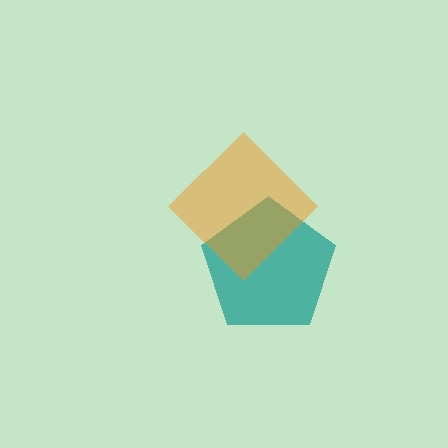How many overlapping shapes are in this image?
There are 2 overlapping shapes in the image.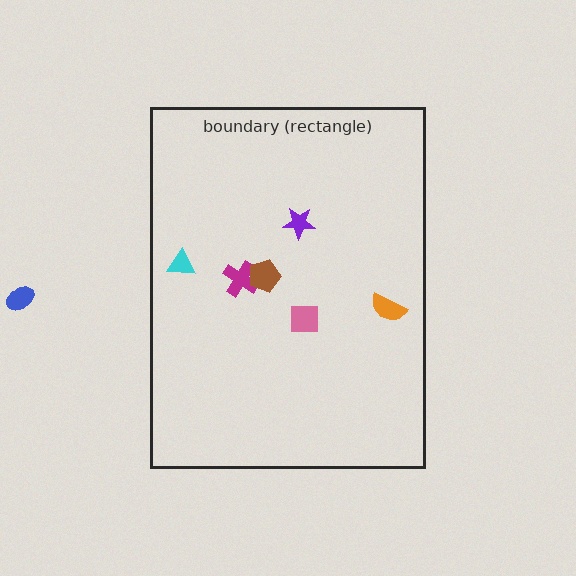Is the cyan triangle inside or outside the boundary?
Inside.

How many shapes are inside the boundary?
6 inside, 1 outside.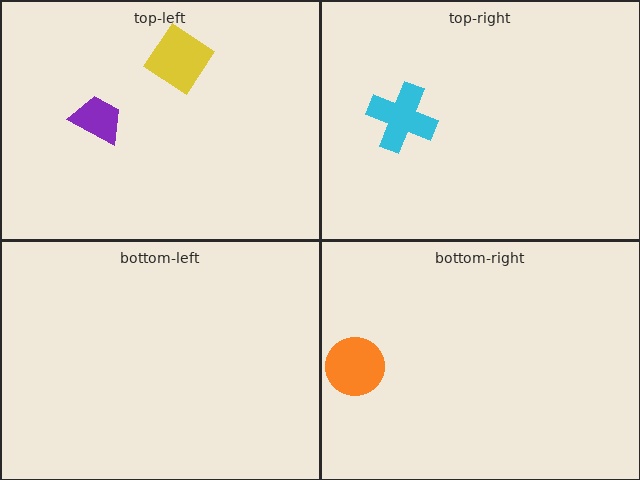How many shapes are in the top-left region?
2.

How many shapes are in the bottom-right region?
1.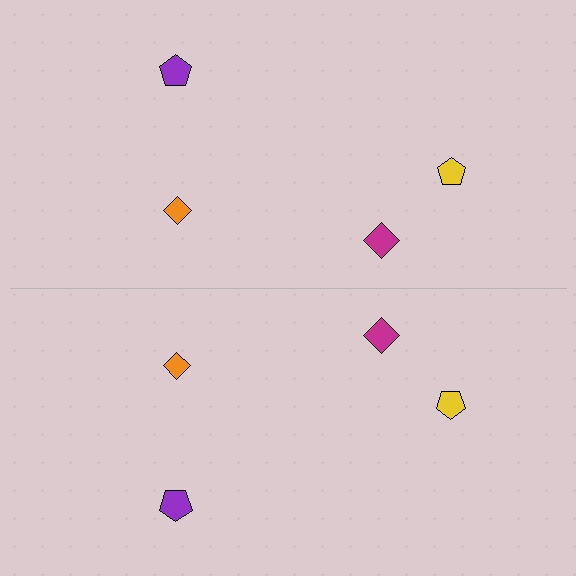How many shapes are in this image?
There are 8 shapes in this image.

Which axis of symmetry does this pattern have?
The pattern has a horizontal axis of symmetry running through the center of the image.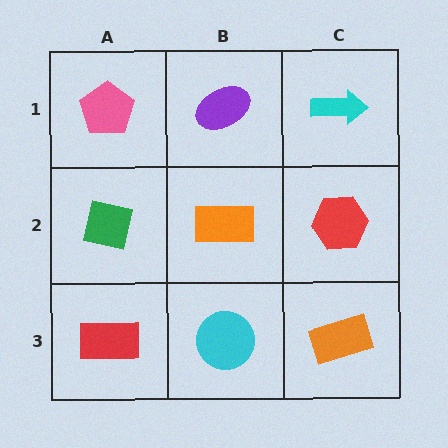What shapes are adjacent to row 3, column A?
A green square (row 2, column A), a cyan circle (row 3, column B).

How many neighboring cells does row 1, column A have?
2.